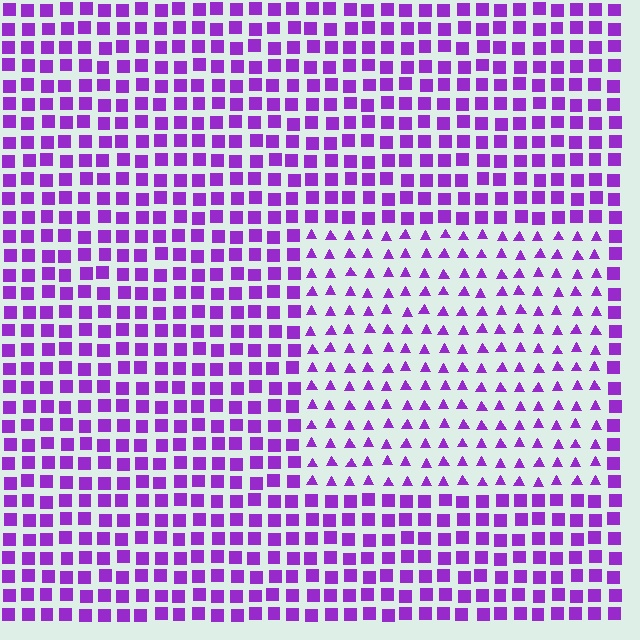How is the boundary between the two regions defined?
The boundary is defined by a change in element shape: triangles inside vs. squares outside. All elements share the same color and spacing.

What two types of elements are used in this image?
The image uses triangles inside the rectangle region and squares outside it.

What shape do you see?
I see a rectangle.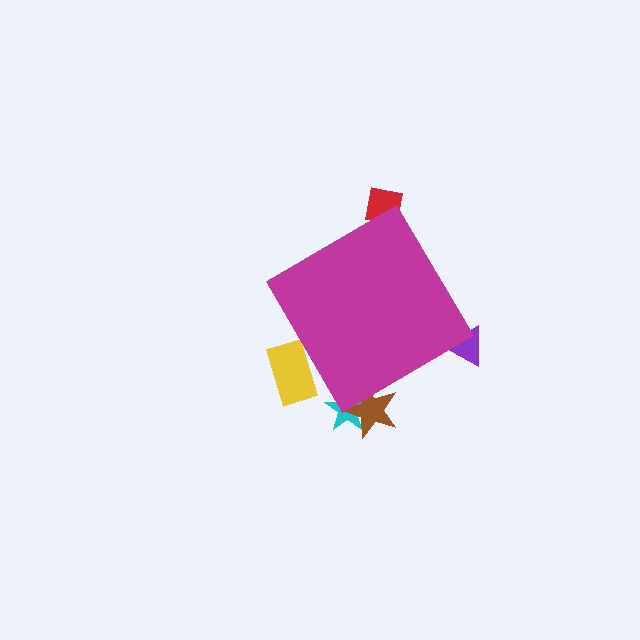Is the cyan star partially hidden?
Yes, the cyan star is partially hidden behind the magenta diamond.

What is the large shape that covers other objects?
A magenta diamond.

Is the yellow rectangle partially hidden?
Yes, the yellow rectangle is partially hidden behind the magenta diamond.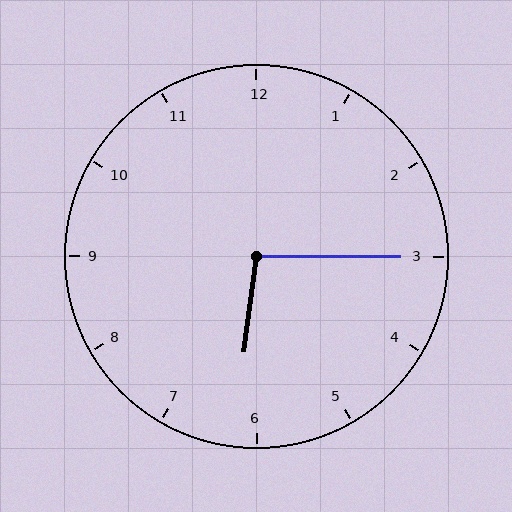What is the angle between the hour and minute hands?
Approximately 98 degrees.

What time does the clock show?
6:15.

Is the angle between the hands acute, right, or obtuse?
It is obtuse.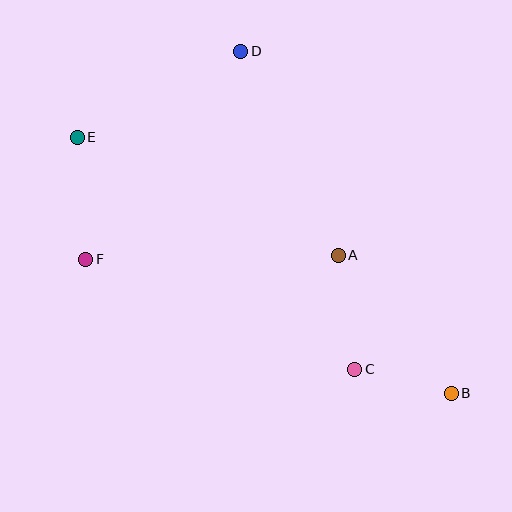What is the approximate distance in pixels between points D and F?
The distance between D and F is approximately 259 pixels.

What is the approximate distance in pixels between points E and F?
The distance between E and F is approximately 122 pixels.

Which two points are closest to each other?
Points B and C are closest to each other.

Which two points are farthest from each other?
Points B and E are farthest from each other.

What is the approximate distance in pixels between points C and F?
The distance between C and F is approximately 291 pixels.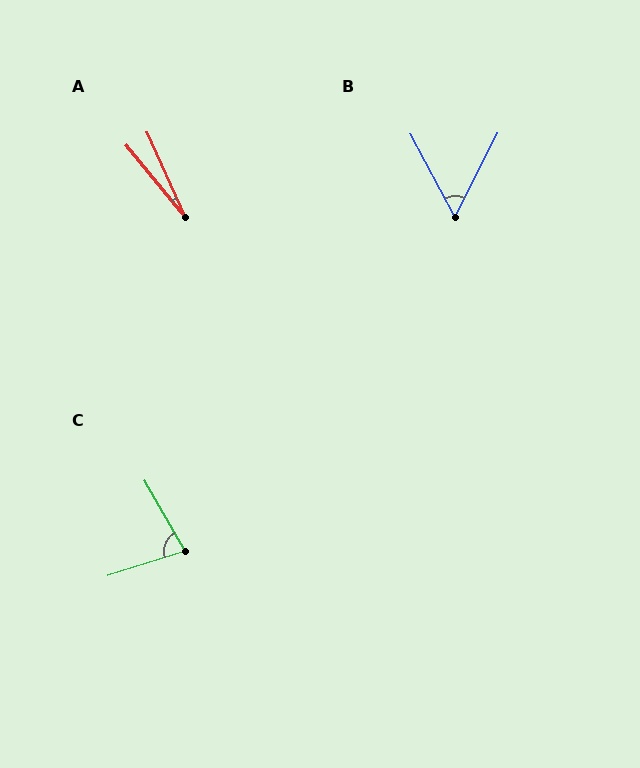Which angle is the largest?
C, at approximately 78 degrees.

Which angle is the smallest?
A, at approximately 15 degrees.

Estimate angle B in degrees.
Approximately 55 degrees.